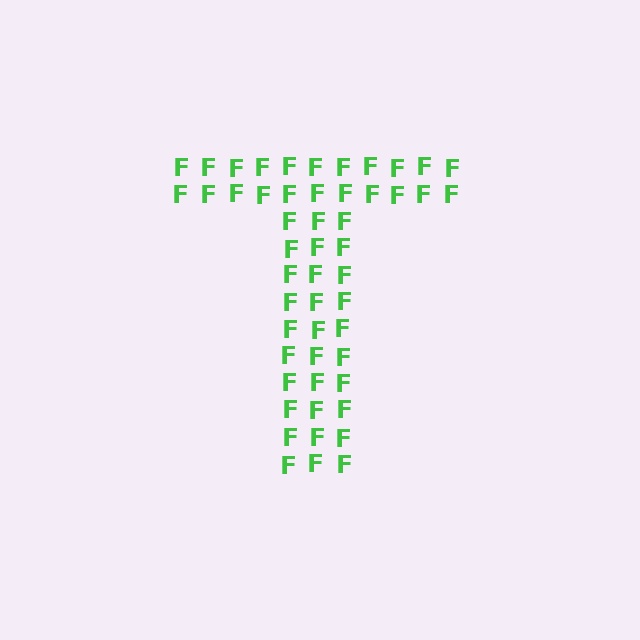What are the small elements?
The small elements are letter F's.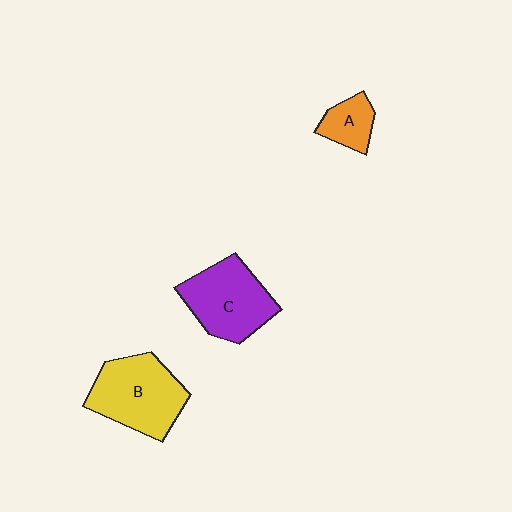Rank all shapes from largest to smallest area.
From largest to smallest: B (yellow), C (purple), A (orange).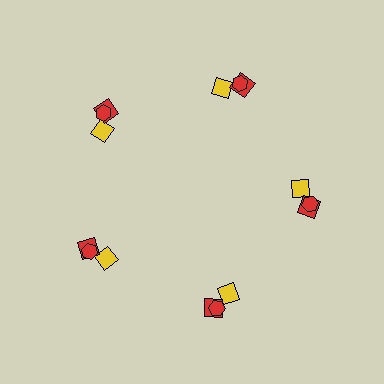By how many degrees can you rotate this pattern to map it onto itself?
The pattern maps onto itself every 72 degrees of rotation.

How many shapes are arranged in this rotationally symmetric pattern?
There are 15 shapes, arranged in 5 groups of 3.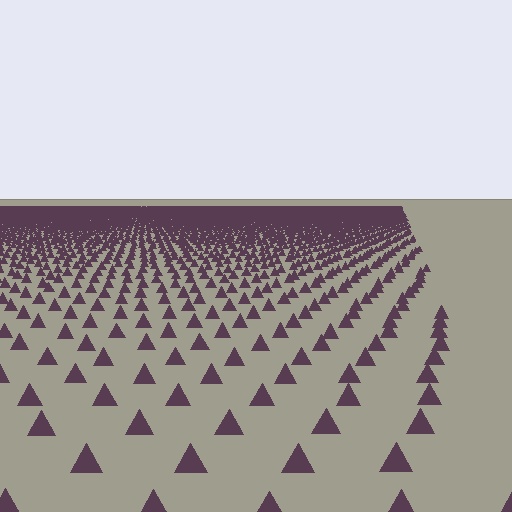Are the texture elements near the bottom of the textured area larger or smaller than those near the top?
Larger. Near the bottom, elements are closer to the viewer and appear at a bigger on-screen size.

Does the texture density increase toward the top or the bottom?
Density increases toward the top.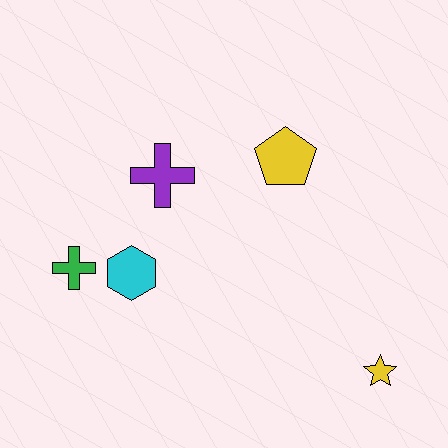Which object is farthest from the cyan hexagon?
The yellow star is farthest from the cyan hexagon.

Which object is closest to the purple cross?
The cyan hexagon is closest to the purple cross.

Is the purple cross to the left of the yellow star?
Yes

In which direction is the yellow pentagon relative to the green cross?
The yellow pentagon is to the right of the green cross.